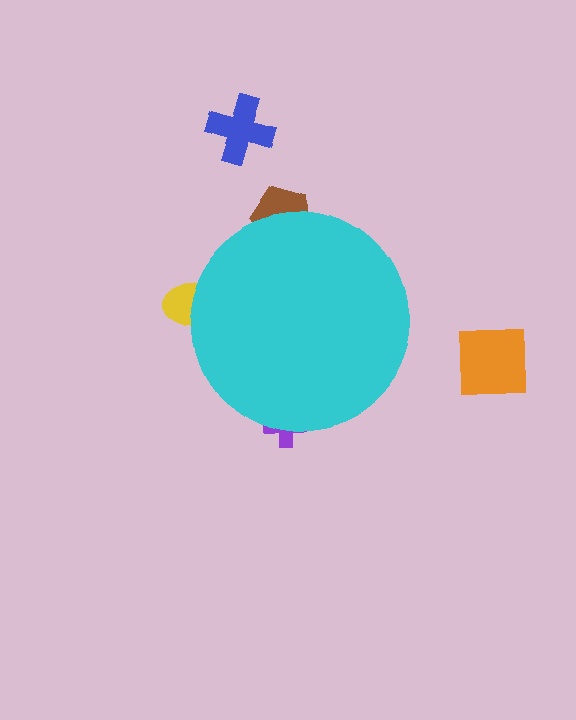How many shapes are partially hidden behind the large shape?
3 shapes are partially hidden.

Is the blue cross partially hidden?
No, the blue cross is fully visible.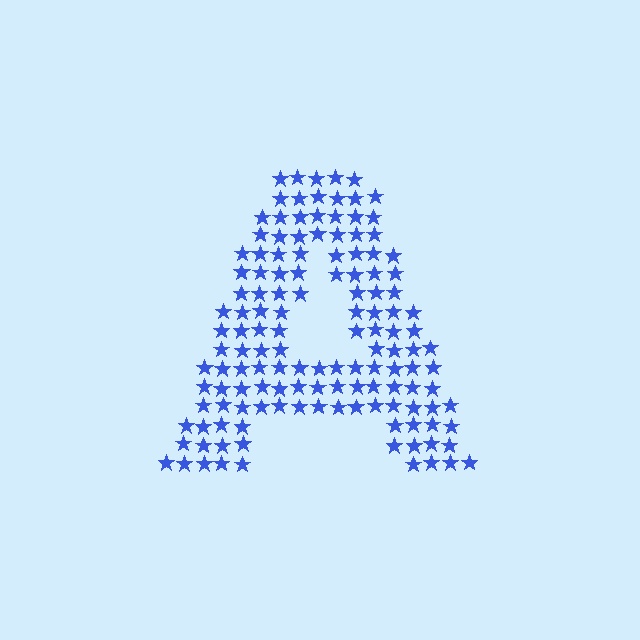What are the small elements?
The small elements are stars.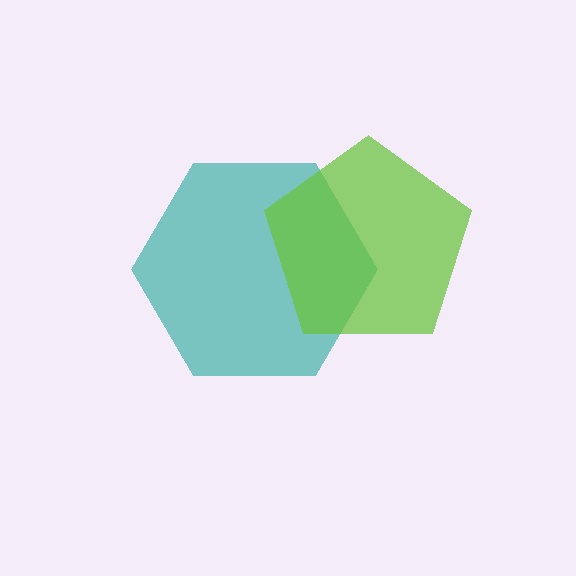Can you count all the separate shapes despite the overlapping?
Yes, there are 2 separate shapes.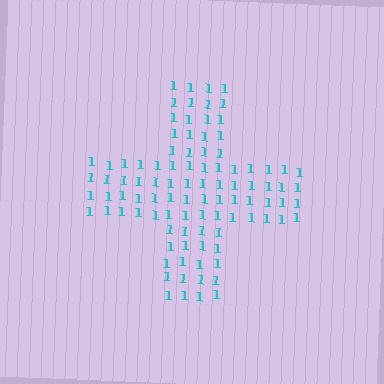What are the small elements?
The small elements are digit 1's.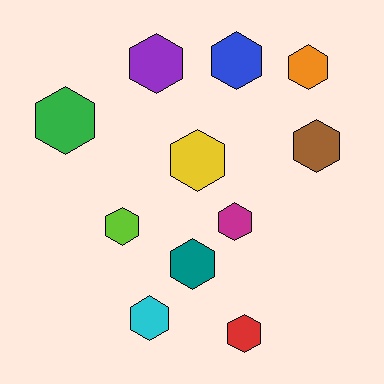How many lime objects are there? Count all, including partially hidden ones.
There is 1 lime object.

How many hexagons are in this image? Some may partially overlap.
There are 11 hexagons.